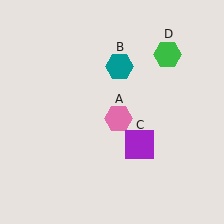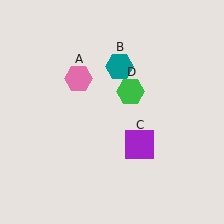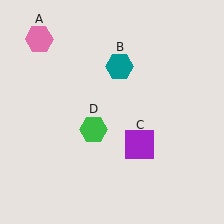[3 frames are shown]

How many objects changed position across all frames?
2 objects changed position: pink hexagon (object A), green hexagon (object D).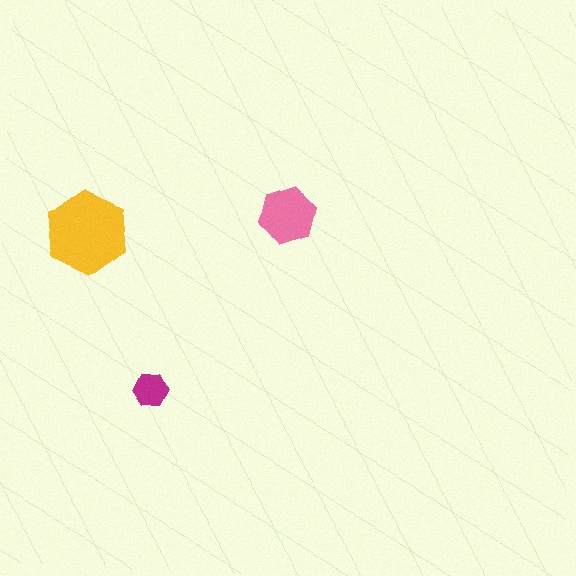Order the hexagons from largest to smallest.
the yellow one, the pink one, the magenta one.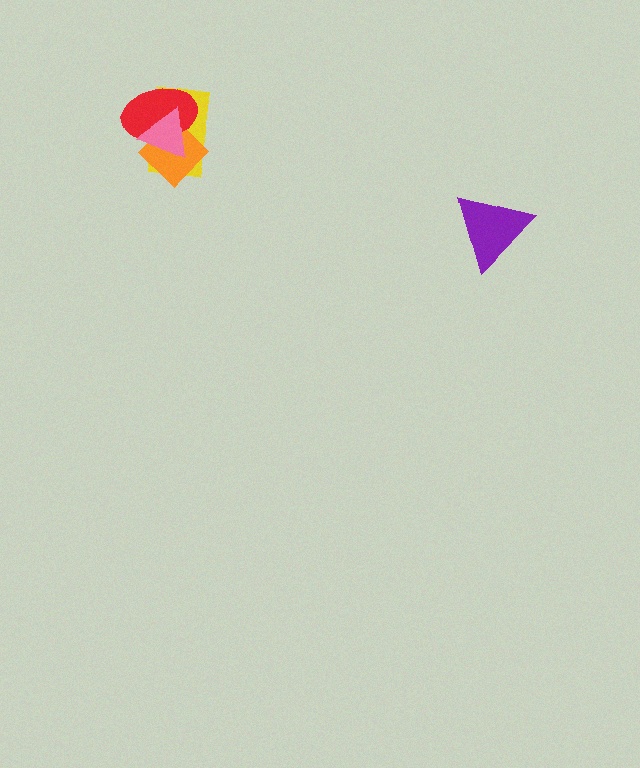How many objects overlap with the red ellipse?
3 objects overlap with the red ellipse.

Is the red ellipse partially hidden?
Yes, it is partially covered by another shape.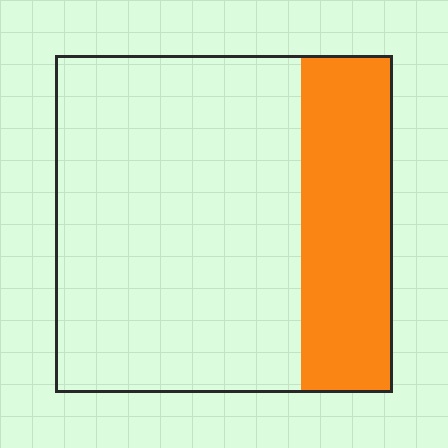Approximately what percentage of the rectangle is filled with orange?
Approximately 25%.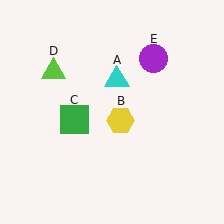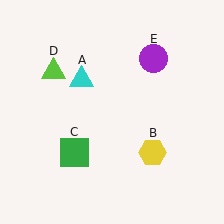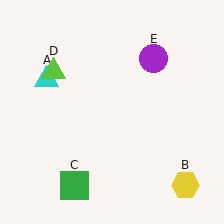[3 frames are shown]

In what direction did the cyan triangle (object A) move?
The cyan triangle (object A) moved left.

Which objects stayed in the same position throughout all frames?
Lime triangle (object D) and purple circle (object E) remained stationary.